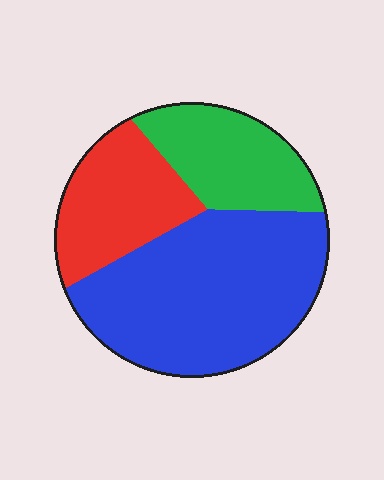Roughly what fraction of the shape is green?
Green covers around 25% of the shape.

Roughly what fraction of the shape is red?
Red takes up about one quarter (1/4) of the shape.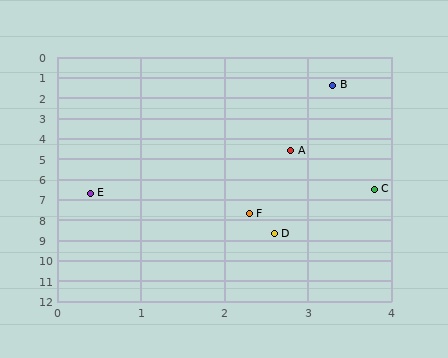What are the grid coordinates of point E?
Point E is at approximately (0.4, 6.7).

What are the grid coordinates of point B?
Point B is at approximately (3.3, 1.4).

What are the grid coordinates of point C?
Point C is at approximately (3.8, 6.5).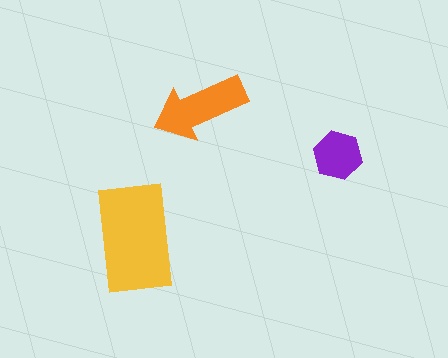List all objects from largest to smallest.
The yellow rectangle, the orange arrow, the purple hexagon.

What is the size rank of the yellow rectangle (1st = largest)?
1st.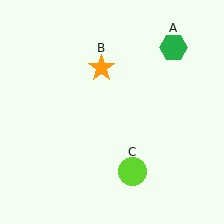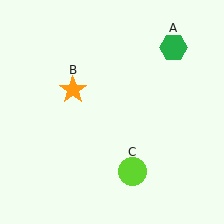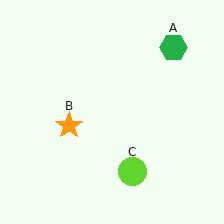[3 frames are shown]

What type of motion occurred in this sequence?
The orange star (object B) rotated counterclockwise around the center of the scene.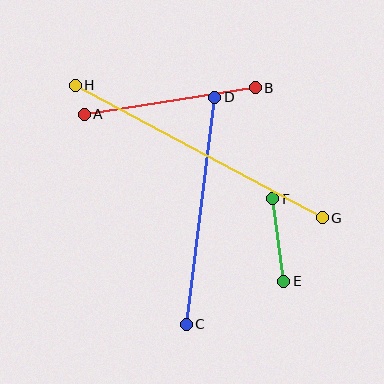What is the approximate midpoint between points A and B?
The midpoint is at approximately (170, 101) pixels.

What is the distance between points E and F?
The distance is approximately 83 pixels.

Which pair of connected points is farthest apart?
Points G and H are farthest apart.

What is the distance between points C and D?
The distance is approximately 229 pixels.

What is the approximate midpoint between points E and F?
The midpoint is at approximately (278, 240) pixels.